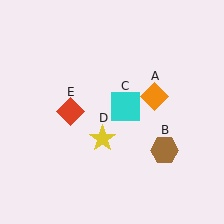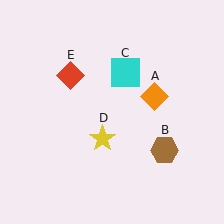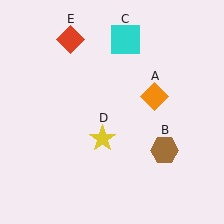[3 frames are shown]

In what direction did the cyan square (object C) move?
The cyan square (object C) moved up.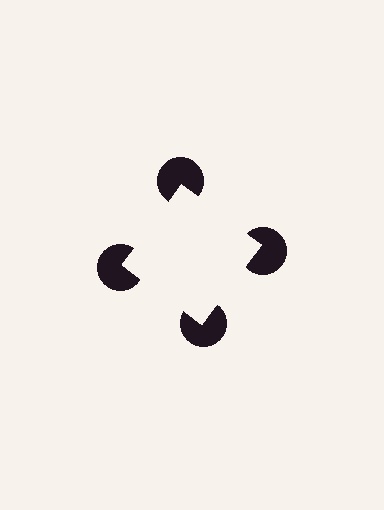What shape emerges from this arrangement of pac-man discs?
An illusory square — its edges are inferred from the aligned wedge cuts in the pac-man discs, not physically drawn.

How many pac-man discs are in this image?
There are 4 — one at each vertex of the illusory square.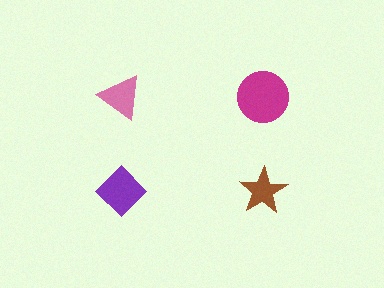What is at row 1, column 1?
A pink triangle.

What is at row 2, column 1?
A purple diamond.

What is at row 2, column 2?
A brown star.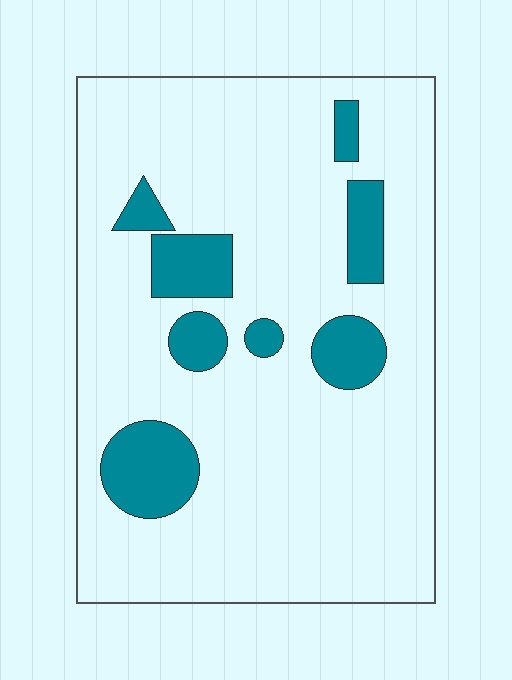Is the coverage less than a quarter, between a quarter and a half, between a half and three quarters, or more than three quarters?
Less than a quarter.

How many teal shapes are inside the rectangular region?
8.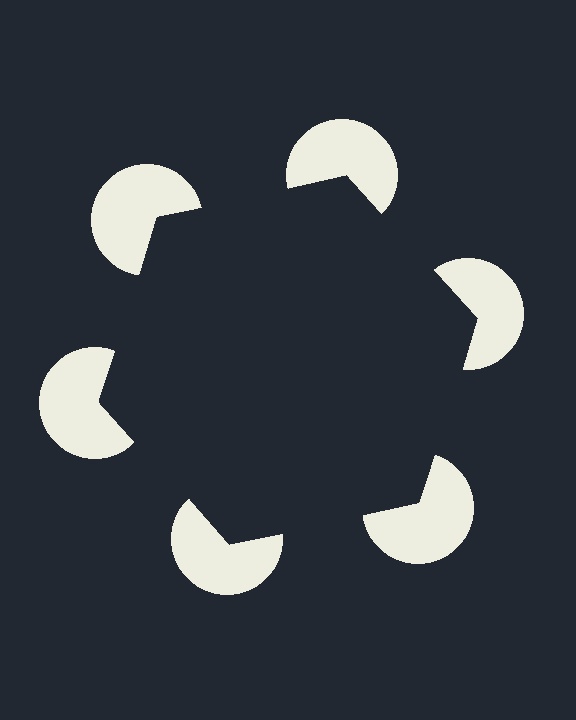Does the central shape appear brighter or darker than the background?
It typically appears slightly darker than the background, even though no actual brightness change is drawn.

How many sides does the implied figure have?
6 sides.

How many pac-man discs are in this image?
There are 6 — one at each vertex of the illusory hexagon.